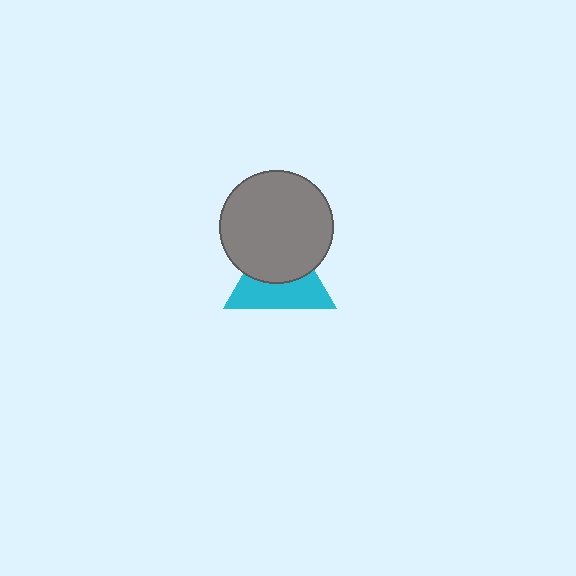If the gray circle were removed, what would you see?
You would see the complete cyan triangle.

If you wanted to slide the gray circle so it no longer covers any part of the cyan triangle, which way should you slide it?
Slide it up — that is the most direct way to separate the two shapes.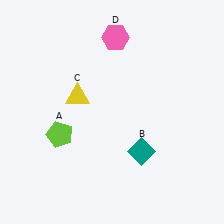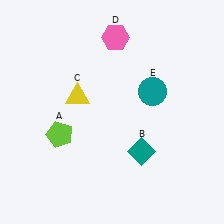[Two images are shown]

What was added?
A teal circle (E) was added in Image 2.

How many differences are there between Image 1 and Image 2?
There is 1 difference between the two images.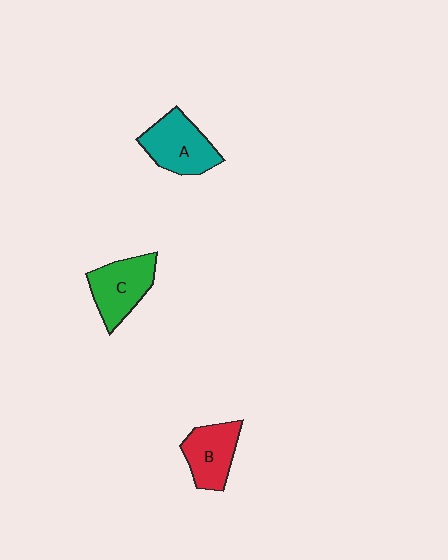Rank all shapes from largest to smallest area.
From largest to smallest: A (teal), C (green), B (red).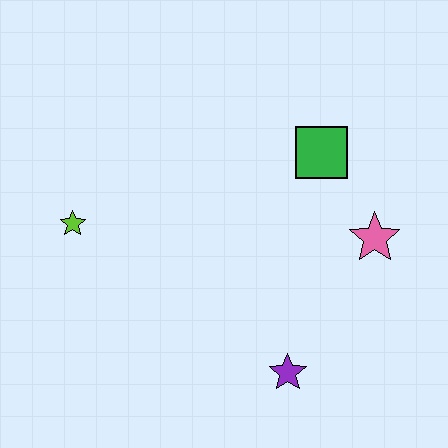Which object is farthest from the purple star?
The lime star is farthest from the purple star.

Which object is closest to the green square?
The pink star is closest to the green square.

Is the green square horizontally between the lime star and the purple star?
No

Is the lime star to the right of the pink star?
No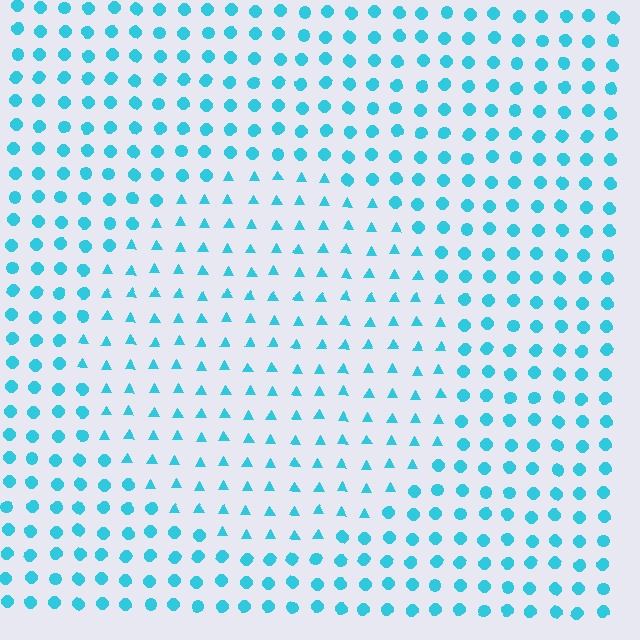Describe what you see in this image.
The image is filled with small cyan elements arranged in a uniform grid. A circle-shaped region contains triangles, while the surrounding area contains circles. The boundary is defined purely by the change in element shape.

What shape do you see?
I see a circle.